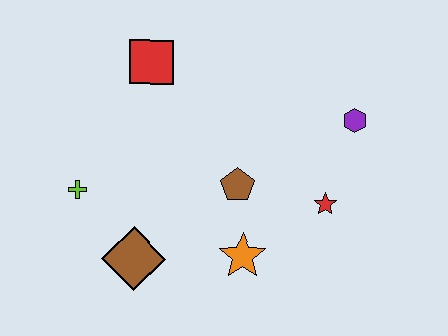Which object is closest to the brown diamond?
The lime cross is closest to the brown diamond.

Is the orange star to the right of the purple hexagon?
No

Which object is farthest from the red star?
The lime cross is farthest from the red star.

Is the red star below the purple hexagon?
Yes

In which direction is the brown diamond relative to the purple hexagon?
The brown diamond is to the left of the purple hexagon.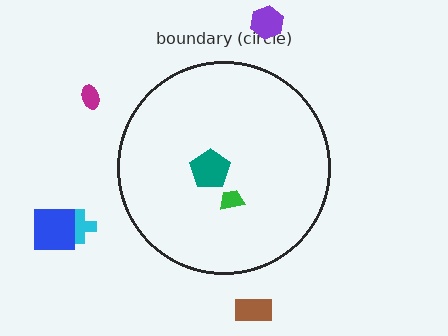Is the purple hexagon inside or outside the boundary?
Outside.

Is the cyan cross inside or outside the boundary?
Outside.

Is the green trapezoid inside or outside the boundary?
Inside.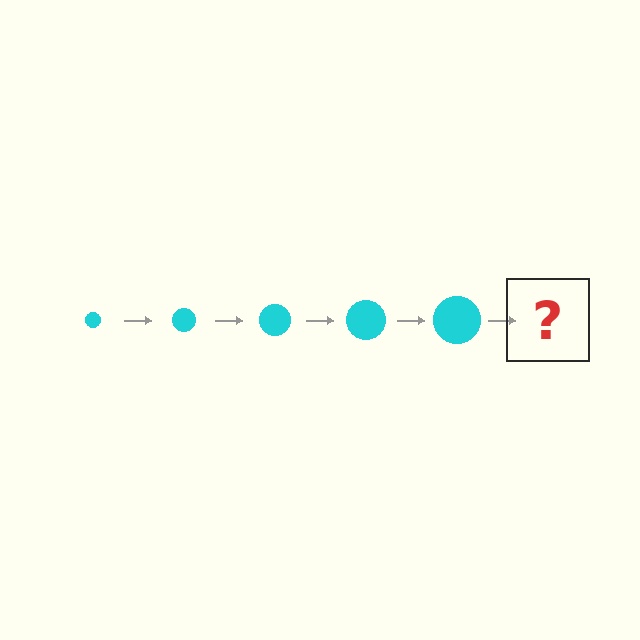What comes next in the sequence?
The next element should be a cyan circle, larger than the previous one.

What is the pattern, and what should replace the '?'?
The pattern is that the circle gets progressively larger each step. The '?' should be a cyan circle, larger than the previous one.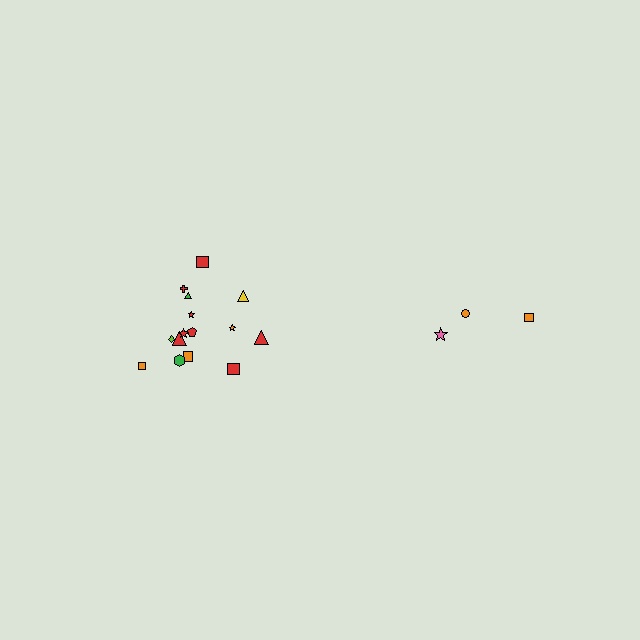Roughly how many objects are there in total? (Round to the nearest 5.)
Roughly 20 objects in total.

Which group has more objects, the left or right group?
The left group.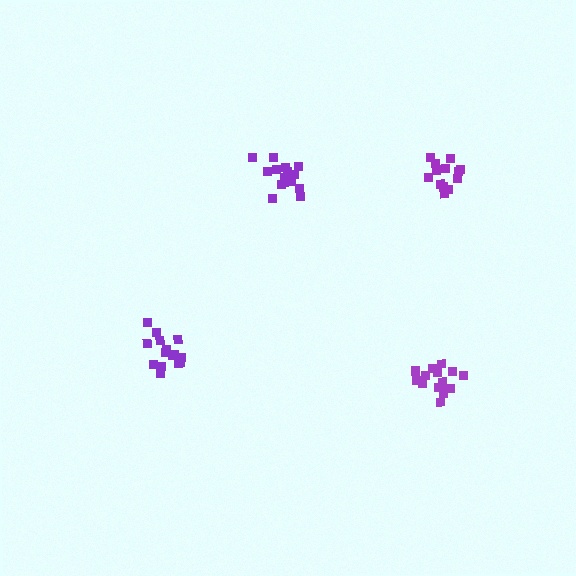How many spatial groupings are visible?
There are 4 spatial groupings.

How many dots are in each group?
Group 1: 17 dots, Group 2: 15 dots, Group 3: 14 dots, Group 4: 16 dots (62 total).